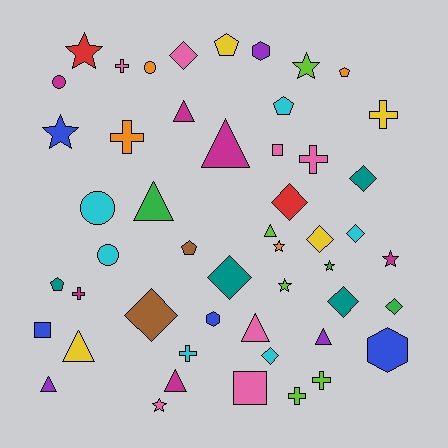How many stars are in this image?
There are 8 stars.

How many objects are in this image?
There are 50 objects.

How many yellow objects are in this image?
There are 4 yellow objects.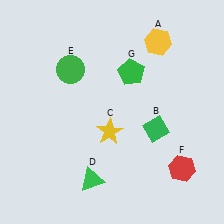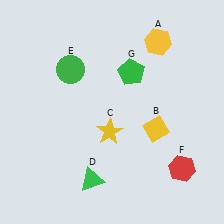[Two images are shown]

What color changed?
The diamond (B) changed from green in Image 1 to yellow in Image 2.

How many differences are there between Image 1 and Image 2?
There is 1 difference between the two images.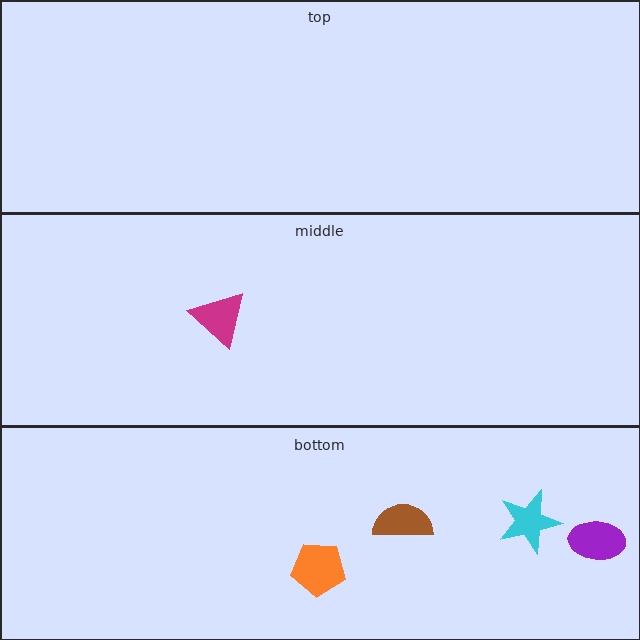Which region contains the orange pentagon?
The bottom region.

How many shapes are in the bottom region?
4.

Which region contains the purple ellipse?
The bottom region.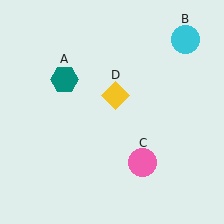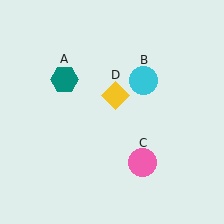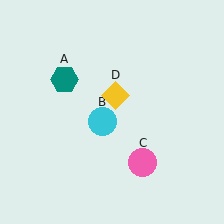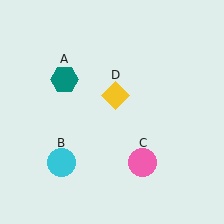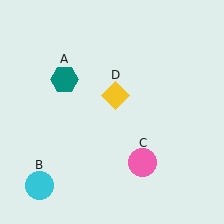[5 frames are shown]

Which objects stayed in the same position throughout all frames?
Teal hexagon (object A) and pink circle (object C) and yellow diamond (object D) remained stationary.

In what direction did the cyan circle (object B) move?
The cyan circle (object B) moved down and to the left.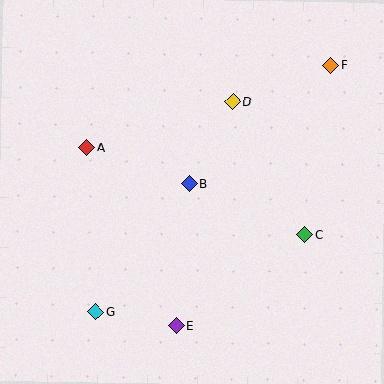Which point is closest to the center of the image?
Point B at (189, 184) is closest to the center.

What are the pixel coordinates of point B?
Point B is at (189, 184).